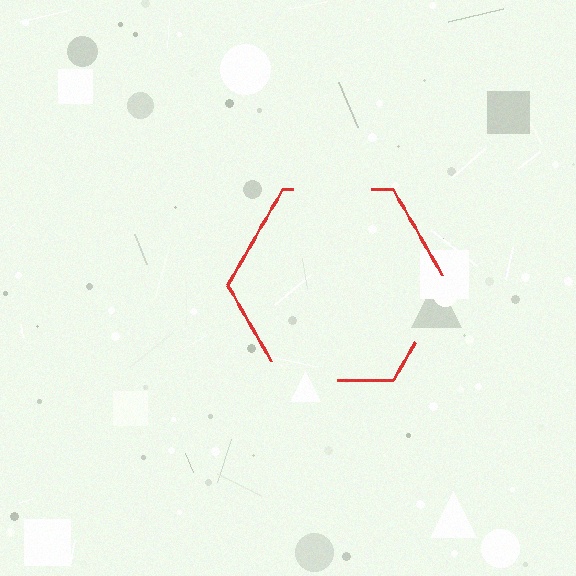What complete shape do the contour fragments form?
The contour fragments form a hexagon.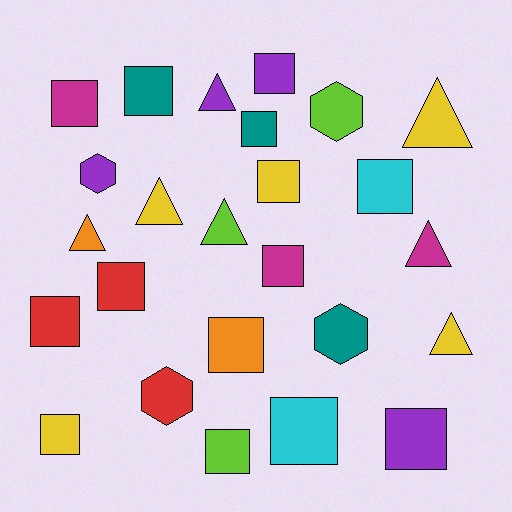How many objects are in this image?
There are 25 objects.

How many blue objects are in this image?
There are no blue objects.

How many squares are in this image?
There are 14 squares.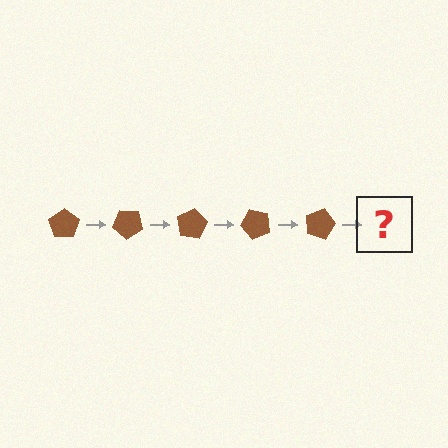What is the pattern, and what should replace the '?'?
The pattern is that the pentagon rotates 40 degrees each step. The '?' should be a brown pentagon rotated 200 degrees.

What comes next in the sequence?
The next element should be a brown pentagon rotated 200 degrees.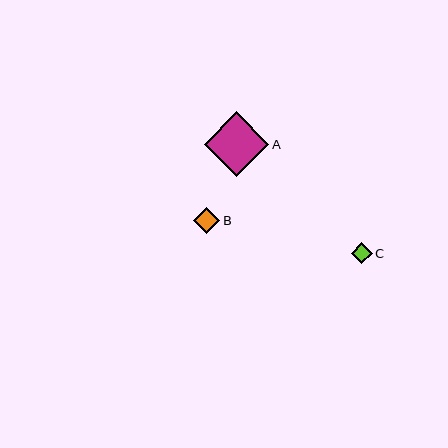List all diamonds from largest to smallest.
From largest to smallest: A, B, C.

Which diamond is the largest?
Diamond A is the largest with a size of approximately 65 pixels.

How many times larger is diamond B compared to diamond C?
Diamond B is approximately 1.2 times the size of diamond C.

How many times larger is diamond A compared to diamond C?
Diamond A is approximately 3.1 times the size of diamond C.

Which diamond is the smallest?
Diamond C is the smallest with a size of approximately 21 pixels.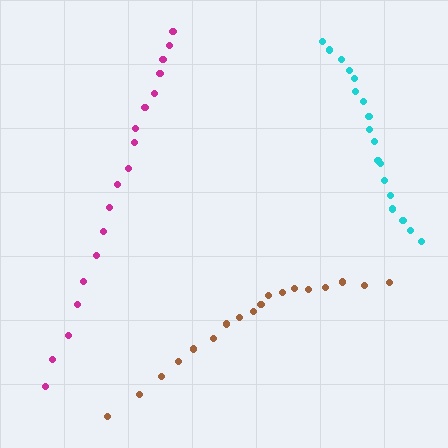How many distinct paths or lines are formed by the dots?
There are 3 distinct paths.